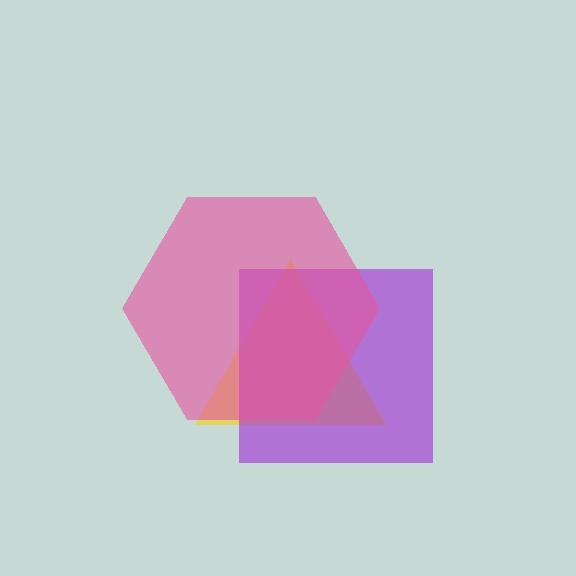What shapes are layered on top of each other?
The layered shapes are: a yellow triangle, a purple square, a pink hexagon.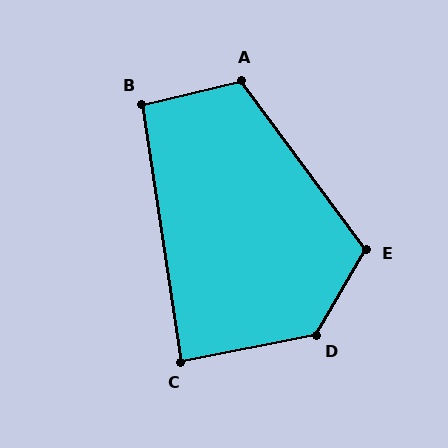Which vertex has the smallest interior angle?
C, at approximately 87 degrees.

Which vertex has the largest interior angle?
D, at approximately 131 degrees.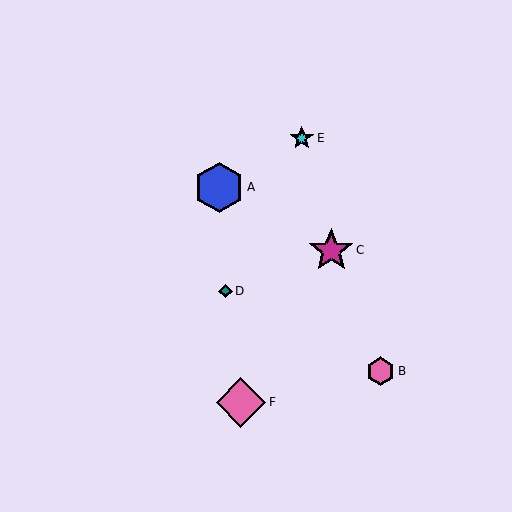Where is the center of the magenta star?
The center of the magenta star is at (331, 251).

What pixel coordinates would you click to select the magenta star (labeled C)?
Click at (331, 251) to select the magenta star C.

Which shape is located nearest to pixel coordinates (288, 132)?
The cyan star (labeled E) at (302, 138) is nearest to that location.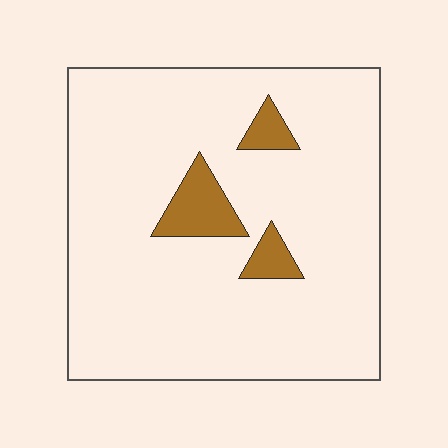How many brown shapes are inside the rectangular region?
3.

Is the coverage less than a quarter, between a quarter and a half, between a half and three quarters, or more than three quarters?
Less than a quarter.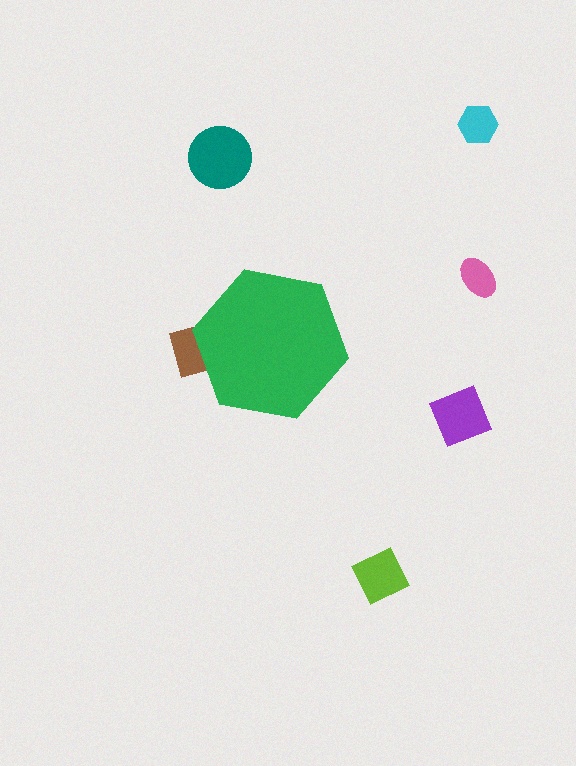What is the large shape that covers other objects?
A green hexagon.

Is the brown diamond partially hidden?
Yes, the brown diamond is partially hidden behind the green hexagon.